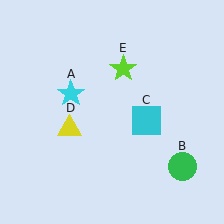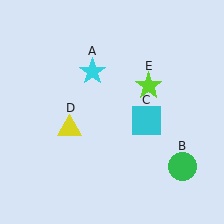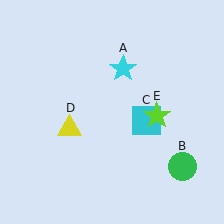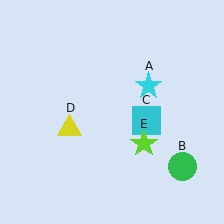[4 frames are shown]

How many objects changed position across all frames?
2 objects changed position: cyan star (object A), lime star (object E).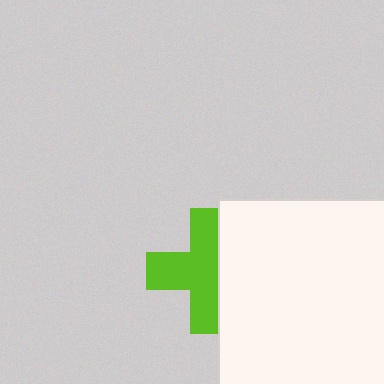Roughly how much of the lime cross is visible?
About half of it is visible (roughly 64%).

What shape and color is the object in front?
The object in front is a white rectangle.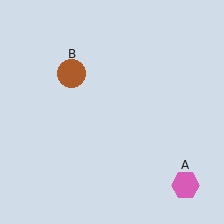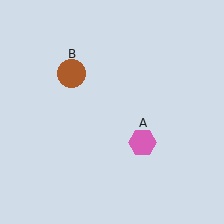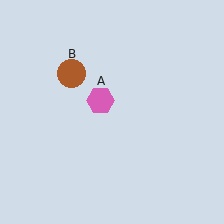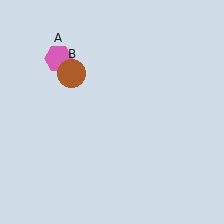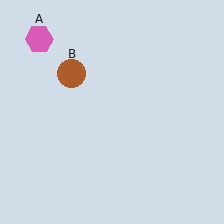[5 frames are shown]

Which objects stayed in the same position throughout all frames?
Brown circle (object B) remained stationary.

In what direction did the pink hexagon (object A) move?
The pink hexagon (object A) moved up and to the left.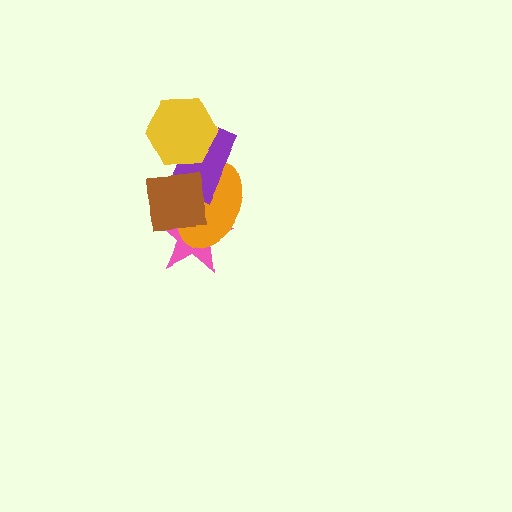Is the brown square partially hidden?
No, no other shape covers it.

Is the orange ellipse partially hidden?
Yes, it is partially covered by another shape.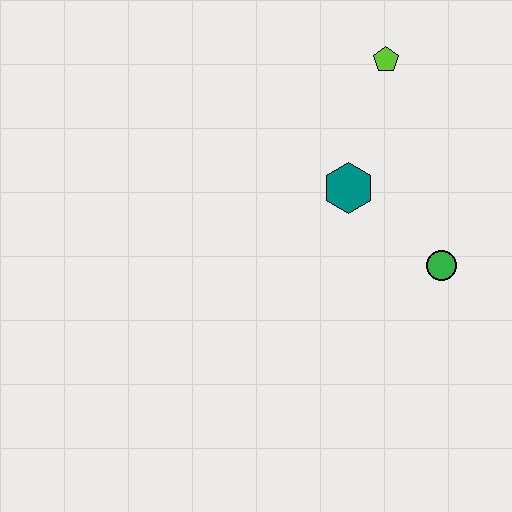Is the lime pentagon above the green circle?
Yes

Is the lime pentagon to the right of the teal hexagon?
Yes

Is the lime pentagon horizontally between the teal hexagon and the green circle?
Yes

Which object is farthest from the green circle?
The lime pentagon is farthest from the green circle.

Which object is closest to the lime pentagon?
The teal hexagon is closest to the lime pentagon.